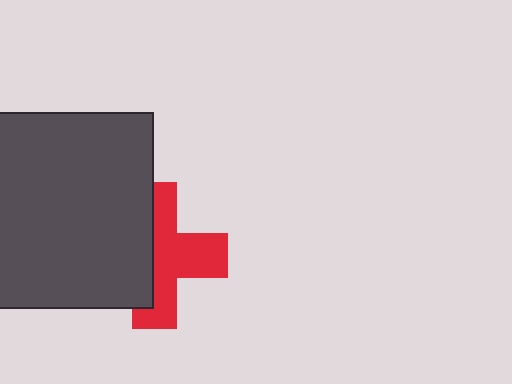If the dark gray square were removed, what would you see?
You would see the complete red cross.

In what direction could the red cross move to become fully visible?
The red cross could move right. That would shift it out from behind the dark gray square entirely.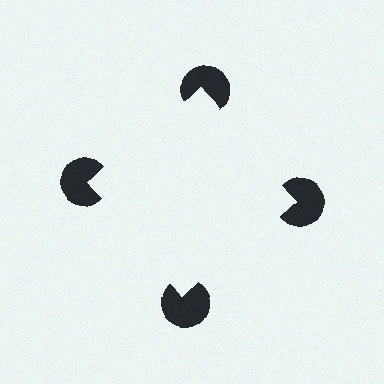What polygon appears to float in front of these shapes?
An illusory square — its edges are inferred from the aligned wedge cuts in the pac-man discs, not physically drawn.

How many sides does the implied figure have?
4 sides.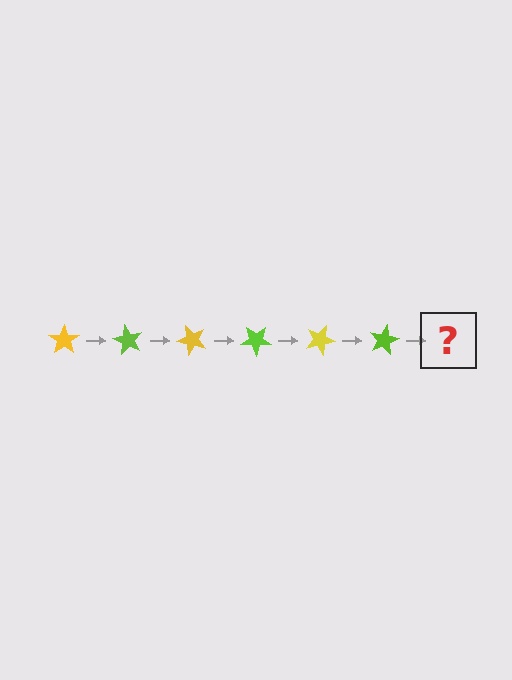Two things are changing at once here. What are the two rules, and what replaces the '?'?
The two rules are that it rotates 60 degrees each step and the color cycles through yellow and lime. The '?' should be a yellow star, rotated 360 degrees from the start.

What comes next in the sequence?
The next element should be a yellow star, rotated 360 degrees from the start.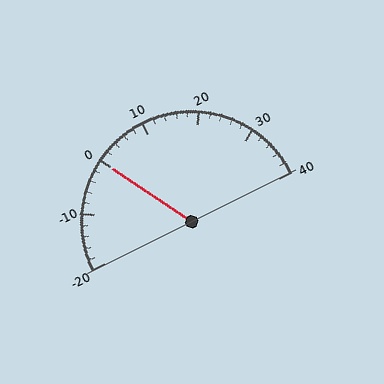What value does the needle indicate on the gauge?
The needle indicates approximately 0.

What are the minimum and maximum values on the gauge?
The gauge ranges from -20 to 40.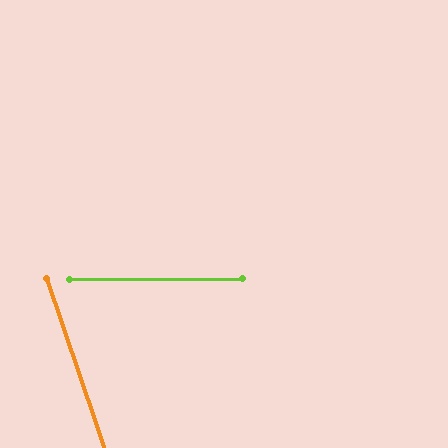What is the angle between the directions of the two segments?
Approximately 72 degrees.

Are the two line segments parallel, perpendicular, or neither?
Neither parallel nor perpendicular — they differ by about 72°.